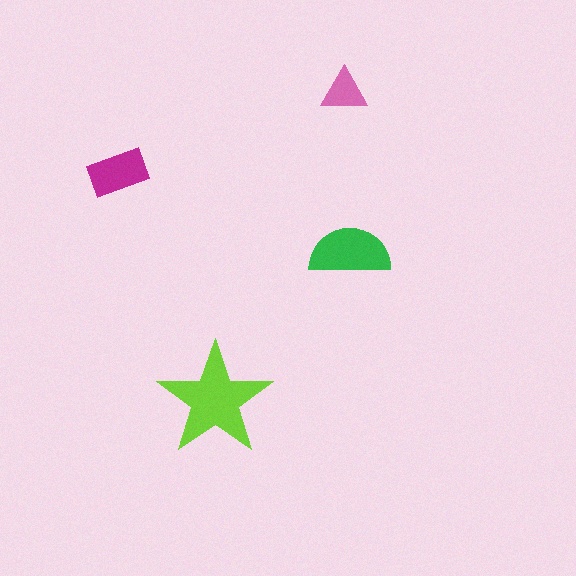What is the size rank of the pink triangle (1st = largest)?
4th.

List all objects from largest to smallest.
The lime star, the green semicircle, the magenta rectangle, the pink triangle.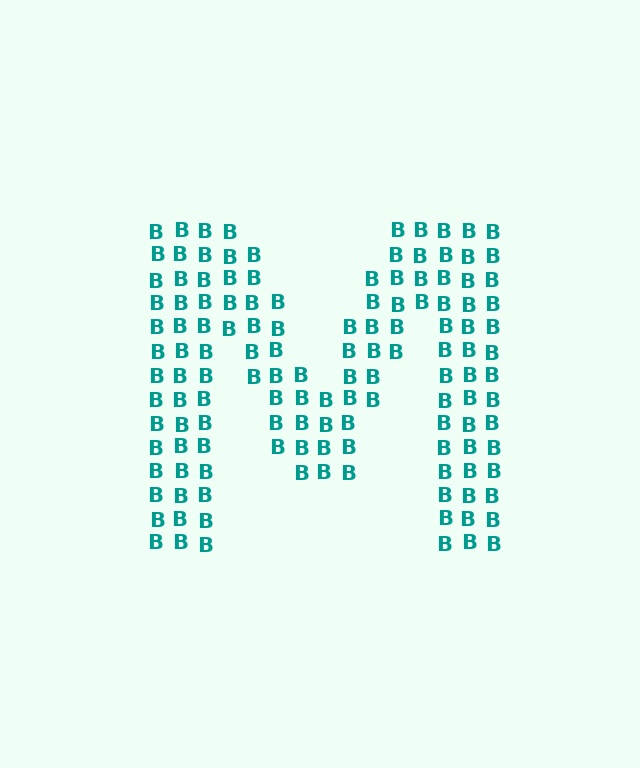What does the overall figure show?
The overall figure shows the letter M.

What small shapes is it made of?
It is made of small letter B's.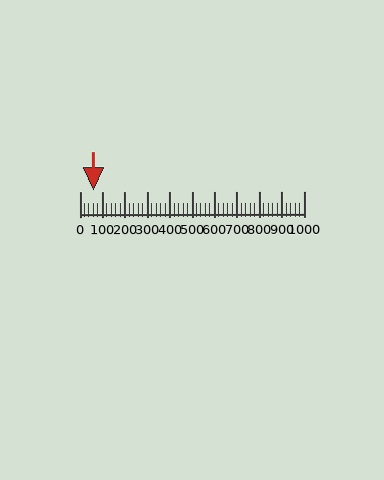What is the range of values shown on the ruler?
The ruler shows values from 0 to 1000.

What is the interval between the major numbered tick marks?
The major tick marks are spaced 100 units apart.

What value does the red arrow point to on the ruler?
The red arrow points to approximately 60.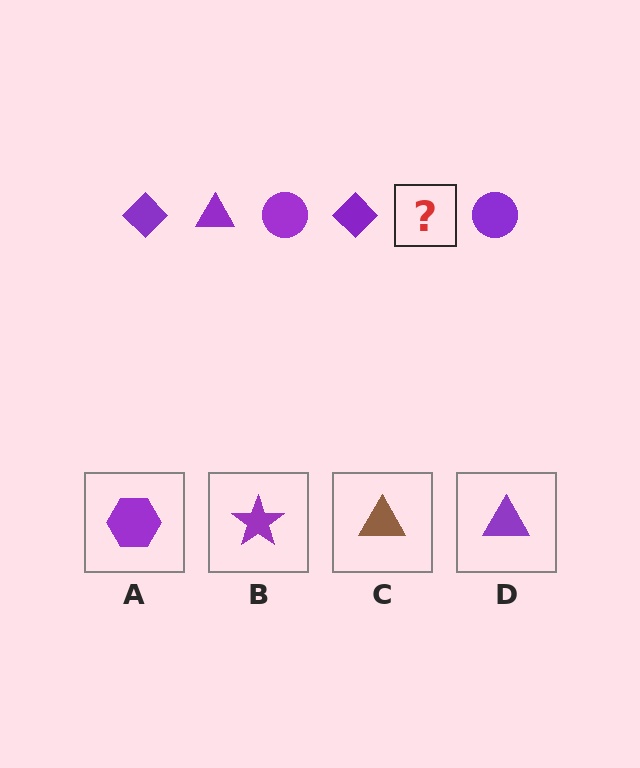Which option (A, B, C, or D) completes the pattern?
D.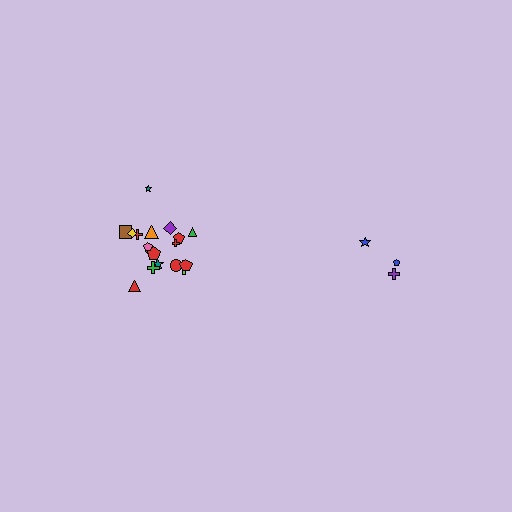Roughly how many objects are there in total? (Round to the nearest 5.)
Roughly 20 objects in total.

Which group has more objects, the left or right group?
The left group.